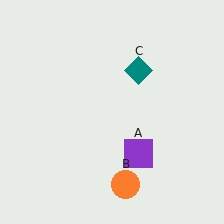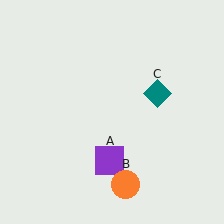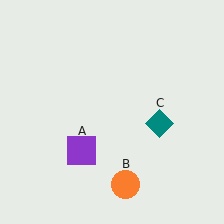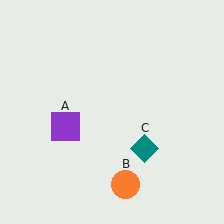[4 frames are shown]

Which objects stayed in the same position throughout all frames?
Orange circle (object B) remained stationary.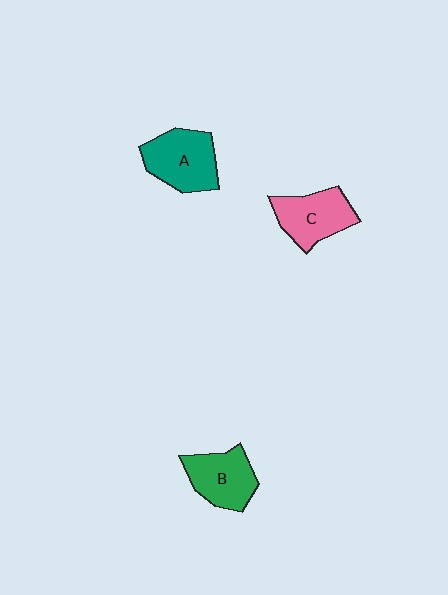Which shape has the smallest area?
Shape B (green).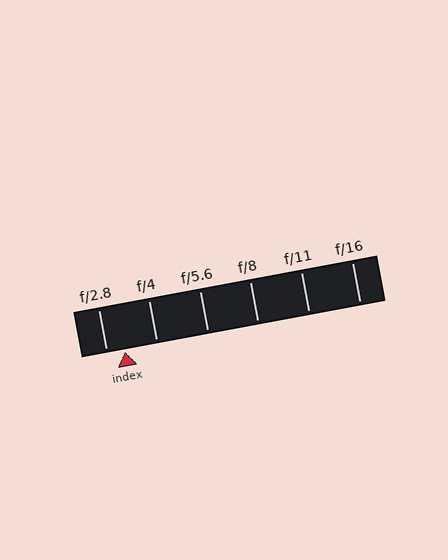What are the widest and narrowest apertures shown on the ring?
The widest aperture shown is f/2.8 and the narrowest is f/16.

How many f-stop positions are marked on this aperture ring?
There are 6 f-stop positions marked.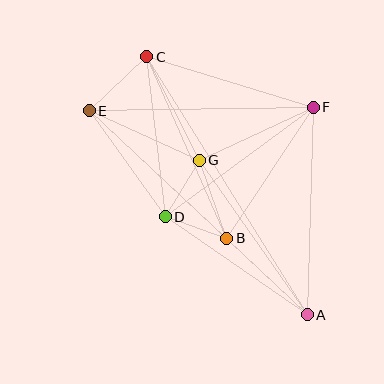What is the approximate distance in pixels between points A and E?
The distance between A and E is approximately 299 pixels.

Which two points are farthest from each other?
Points A and C are farthest from each other.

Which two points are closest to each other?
Points B and D are closest to each other.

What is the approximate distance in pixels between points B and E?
The distance between B and E is approximately 188 pixels.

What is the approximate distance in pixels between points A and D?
The distance between A and D is approximately 172 pixels.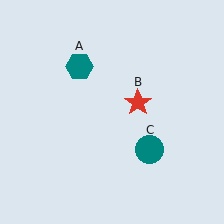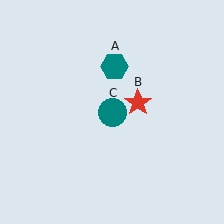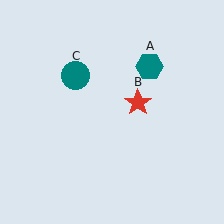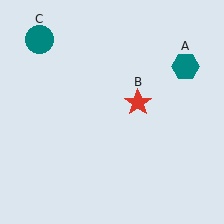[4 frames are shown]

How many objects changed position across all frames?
2 objects changed position: teal hexagon (object A), teal circle (object C).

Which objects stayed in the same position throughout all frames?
Red star (object B) remained stationary.